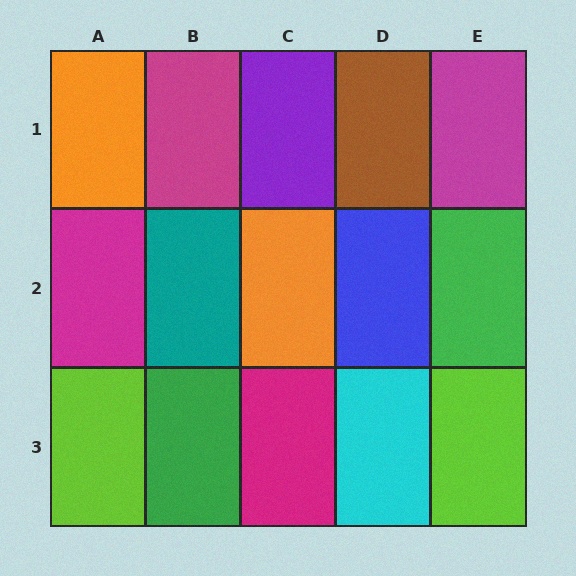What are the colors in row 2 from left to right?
Magenta, teal, orange, blue, green.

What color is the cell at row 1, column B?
Magenta.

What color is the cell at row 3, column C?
Magenta.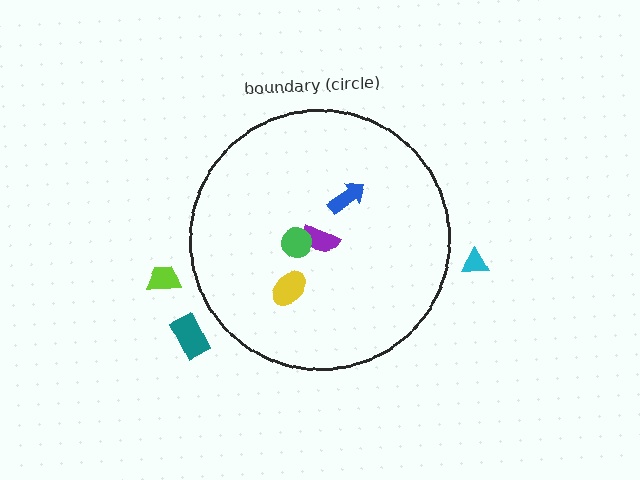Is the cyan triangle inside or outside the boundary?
Outside.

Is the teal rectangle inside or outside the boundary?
Outside.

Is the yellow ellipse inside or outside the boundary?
Inside.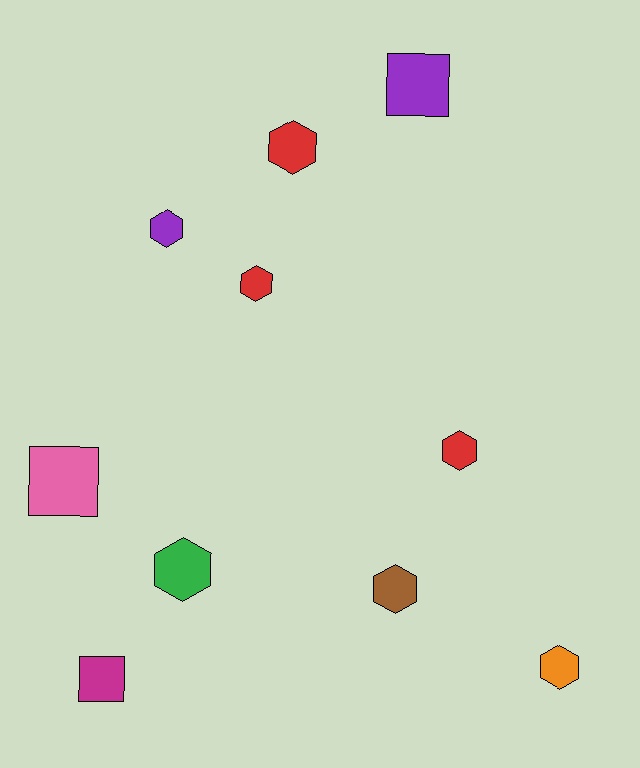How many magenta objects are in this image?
There is 1 magenta object.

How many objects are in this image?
There are 10 objects.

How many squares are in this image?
There are 3 squares.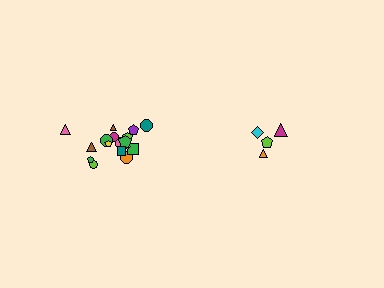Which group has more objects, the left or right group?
The left group.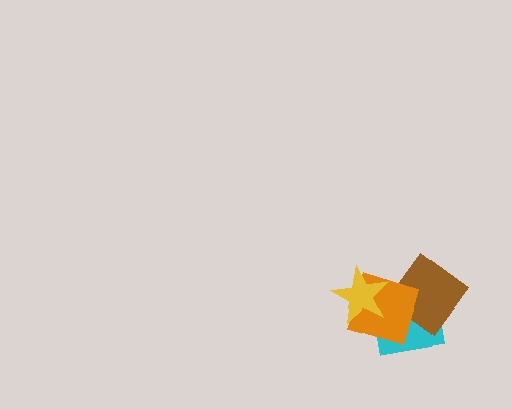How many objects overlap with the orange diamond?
3 objects overlap with the orange diamond.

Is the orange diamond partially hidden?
Yes, it is partially covered by another shape.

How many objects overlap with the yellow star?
2 objects overlap with the yellow star.